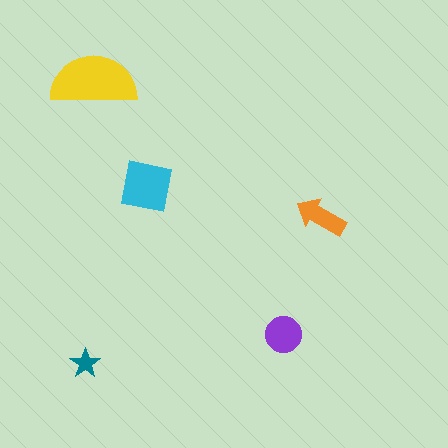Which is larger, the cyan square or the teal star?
The cyan square.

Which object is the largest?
The yellow semicircle.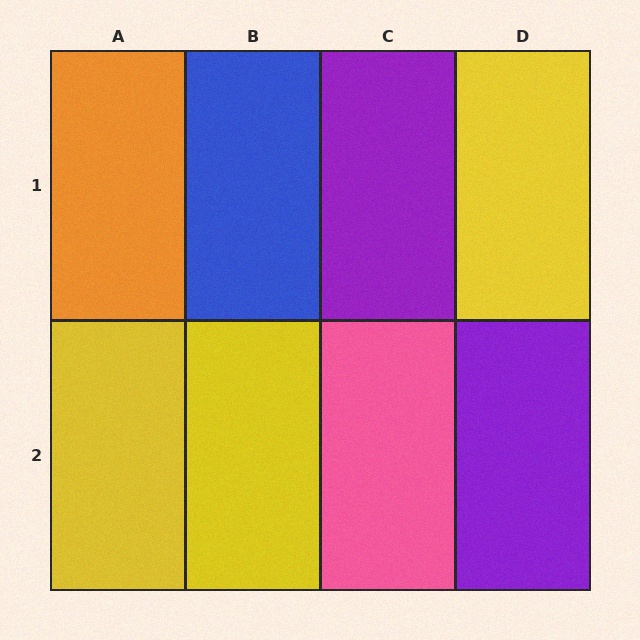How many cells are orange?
1 cell is orange.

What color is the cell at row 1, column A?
Orange.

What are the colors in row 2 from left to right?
Yellow, yellow, pink, purple.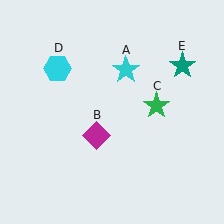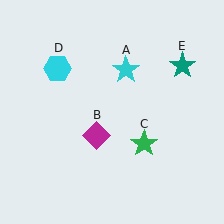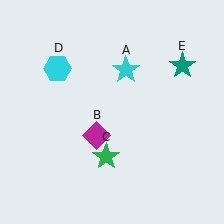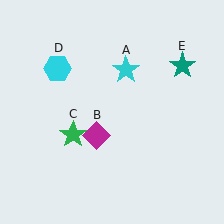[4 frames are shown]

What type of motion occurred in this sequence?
The green star (object C) rotated clockwise around the center of the scene.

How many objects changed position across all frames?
1 object changed position: green star (object C).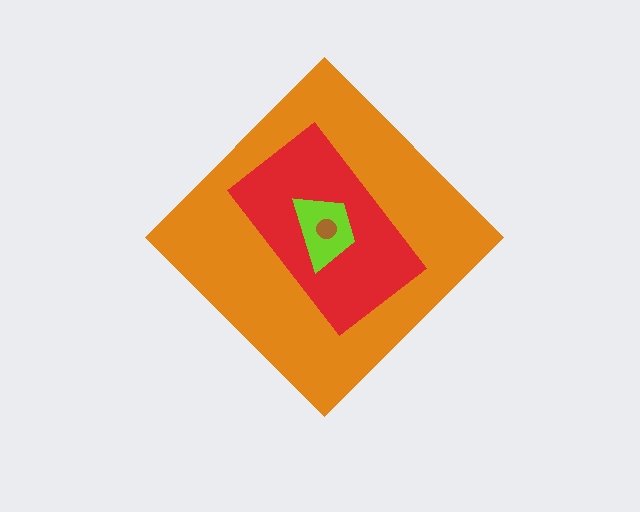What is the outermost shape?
The orange diamond.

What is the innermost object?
The brown circle.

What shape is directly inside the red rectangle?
The lime trapezoid.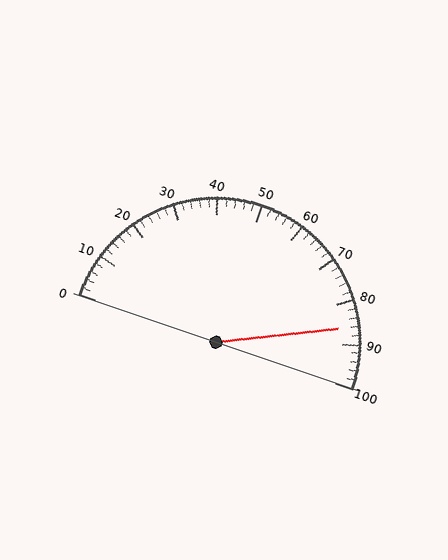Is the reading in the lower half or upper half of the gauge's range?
The reading is in the upper half of the range (0 to 100).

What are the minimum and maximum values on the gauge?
The gauge ranges from 0 to 100.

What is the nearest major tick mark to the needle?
The nearest major tick mark is 90.